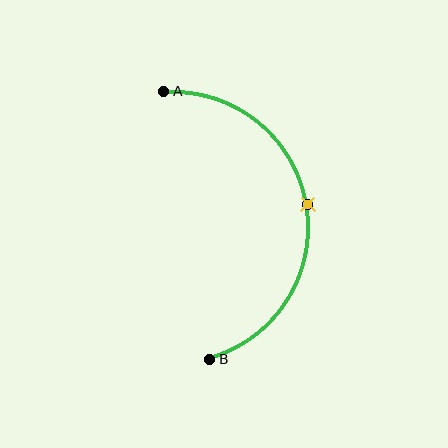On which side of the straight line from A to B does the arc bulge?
The arc bulges to the right of the straight line connecting A and B.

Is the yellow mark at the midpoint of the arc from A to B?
Yes. The yellow mark lies on the arc at equal arc-length from both A and B — it is the arc midpoint.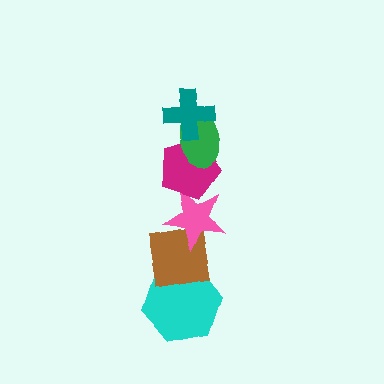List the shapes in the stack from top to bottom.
From top to bottom: the teal cross, the green ellipse, the magenta pentagon, the pink star, the brown square, the cyan hexagon.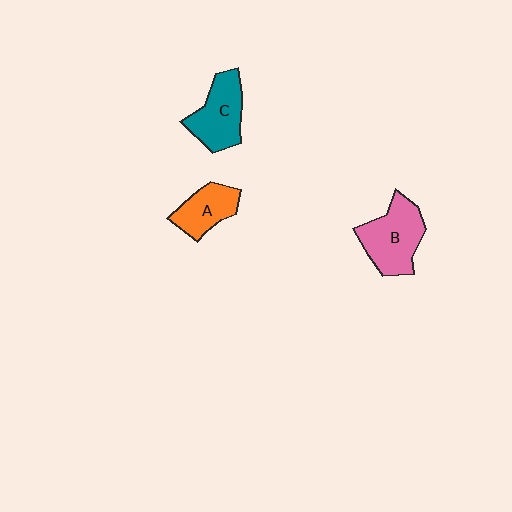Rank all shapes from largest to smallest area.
From largest to smallest: B (pink), C (teal), A (orange).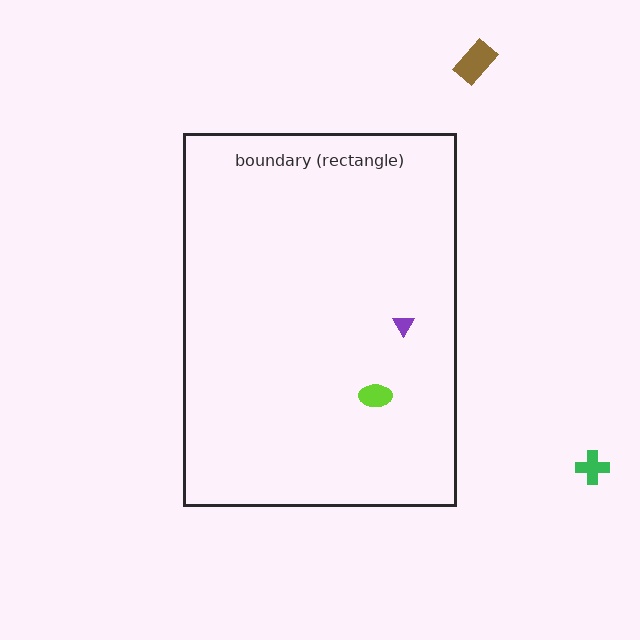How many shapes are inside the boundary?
2 inside, 2 outside.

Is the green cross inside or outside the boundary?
Outside.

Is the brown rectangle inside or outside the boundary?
Outside.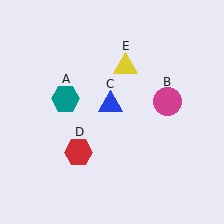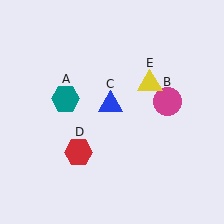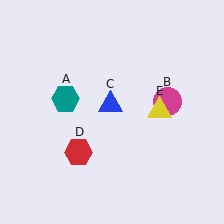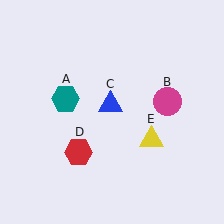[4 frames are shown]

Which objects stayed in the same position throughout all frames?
Teal hexagon (object A) and magenta circle (object B) and blue triangle (object C) and red hexagon (object D) remained stationary.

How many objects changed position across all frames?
1 object changed position: yellow triangle (object E).